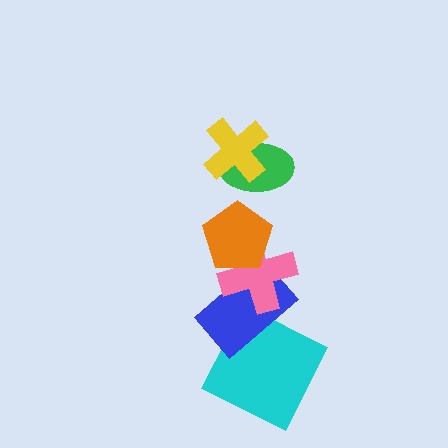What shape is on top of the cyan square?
The blue rectangle is on top of the cyan square.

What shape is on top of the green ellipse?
The yellow cross is on top of the green ellipse.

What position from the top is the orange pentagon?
The orange pentagon is 3rd from the top.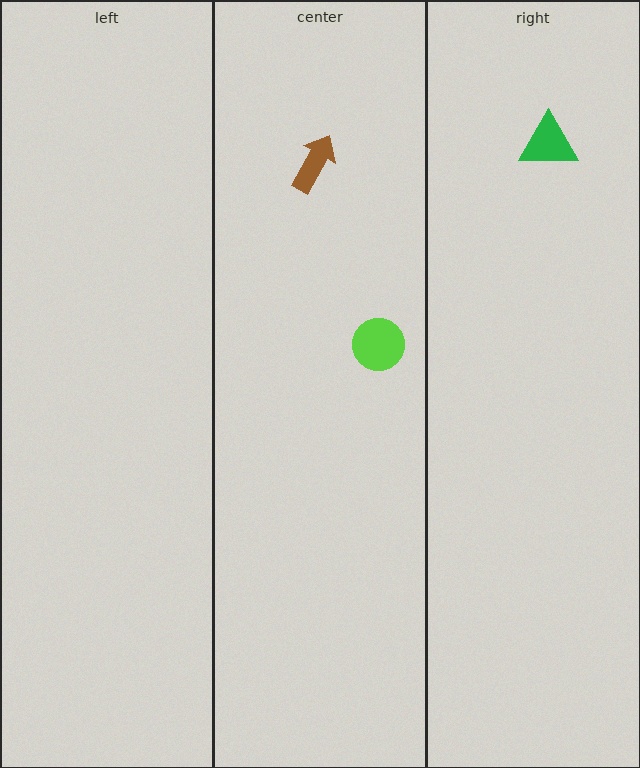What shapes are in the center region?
The lime circle, the brown arrow.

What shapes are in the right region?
The green triangle.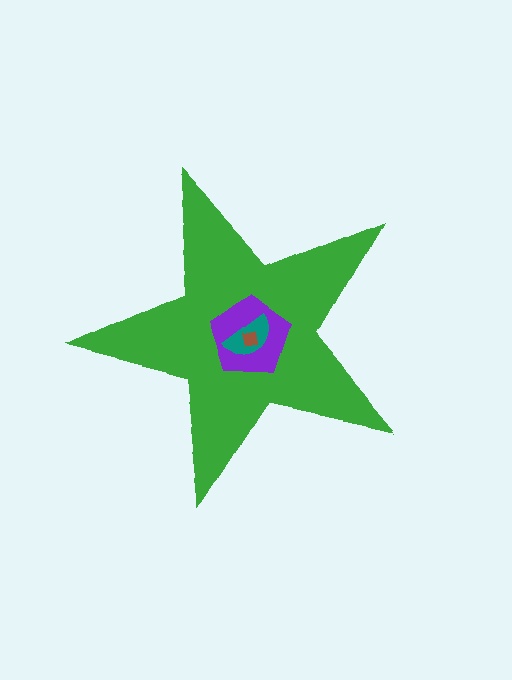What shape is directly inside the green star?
The purple pentagon.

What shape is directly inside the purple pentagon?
The teal semicircle.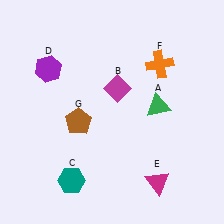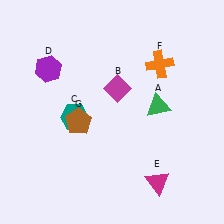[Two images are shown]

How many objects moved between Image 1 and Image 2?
1 object moved between the two images.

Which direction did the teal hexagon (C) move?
The teal hexagon (C) moved up.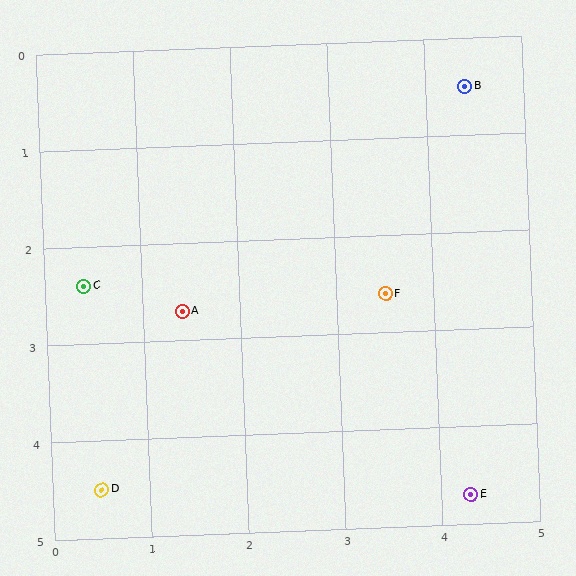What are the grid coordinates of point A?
Point A is at approximately (1.4, 2.7).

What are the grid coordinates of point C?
Point C is at approximately (0.4, 2.4).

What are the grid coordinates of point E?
Point E is at approximately (4.3, 4.7).